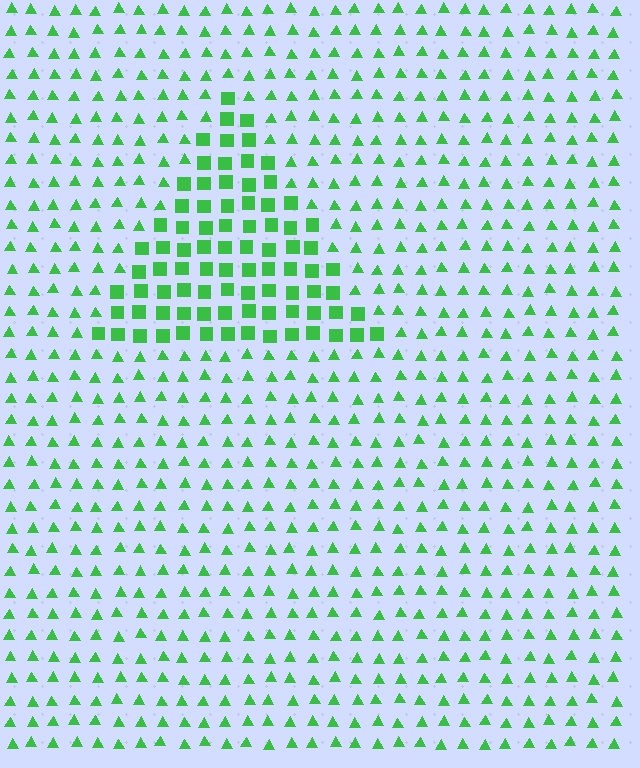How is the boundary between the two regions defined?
The boundary is defined by a change in element shape: squares inside vs. triangles outside. All elements share the same color and spacing.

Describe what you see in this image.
The image is filled with small green elements arranged in a uniform grid. A triangle-shaped region contains squares, while the surrounding area contains triangles. The boundary is defined purely by the change in element shape.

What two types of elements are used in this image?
The image uses squares inside the triangle region and triangles outside it.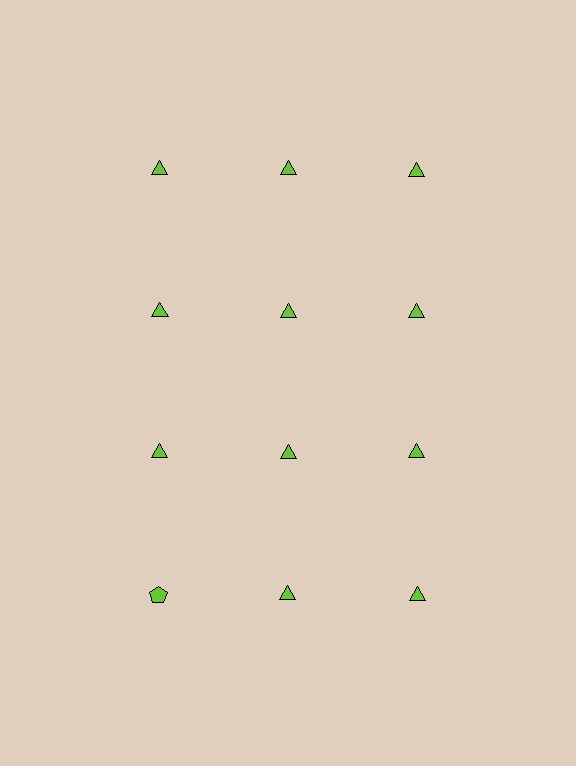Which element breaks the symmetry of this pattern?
The lime pentagon in the fourth row, leftmost column breaks the symmetry. All other shapes are lime triangles.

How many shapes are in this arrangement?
There are 12 shapes arranged in a grid pattern.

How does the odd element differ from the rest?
It has a different shape: pentagon instead of triangle.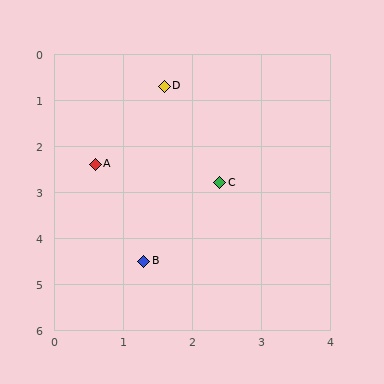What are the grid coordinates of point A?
Point A is at approximately (0.6, 2.4).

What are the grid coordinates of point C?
Point C is at approximately (2.4, 2.8).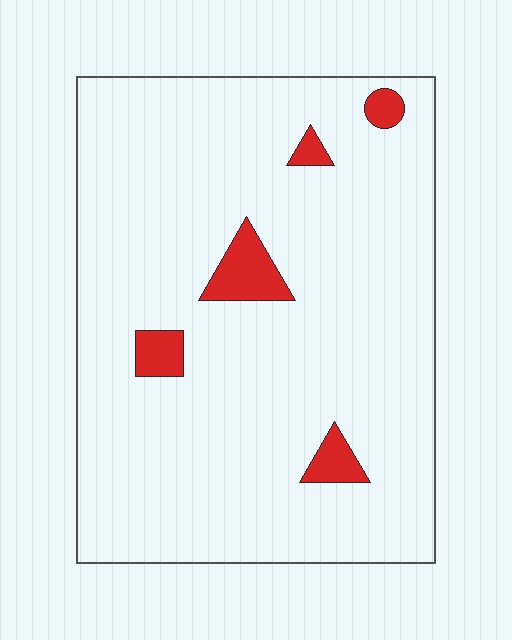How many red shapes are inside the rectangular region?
5.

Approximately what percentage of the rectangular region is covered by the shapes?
Approximately 5%.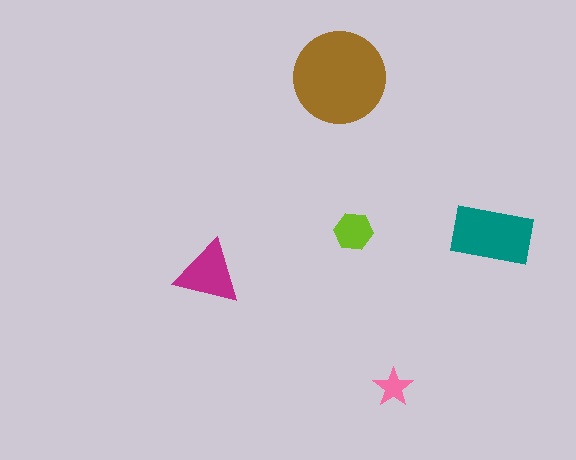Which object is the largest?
The brown circle.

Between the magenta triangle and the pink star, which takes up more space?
The magenta triangle.